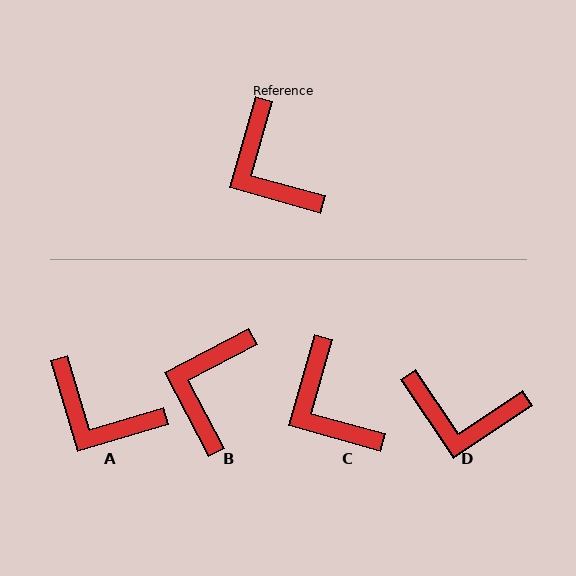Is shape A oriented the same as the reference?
No, it is off by about 33 degrees.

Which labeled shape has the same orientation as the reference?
C.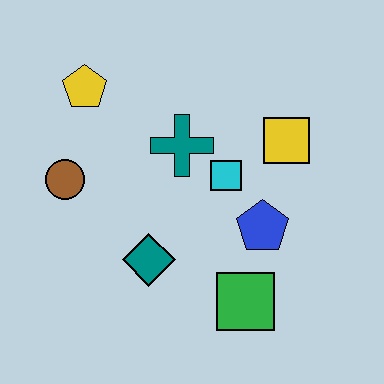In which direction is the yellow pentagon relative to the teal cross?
The yellow pentagon is to the left of the teal cross.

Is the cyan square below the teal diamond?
No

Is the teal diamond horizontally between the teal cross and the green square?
No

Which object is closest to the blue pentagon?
The cyan square is closest to the blue pentagon.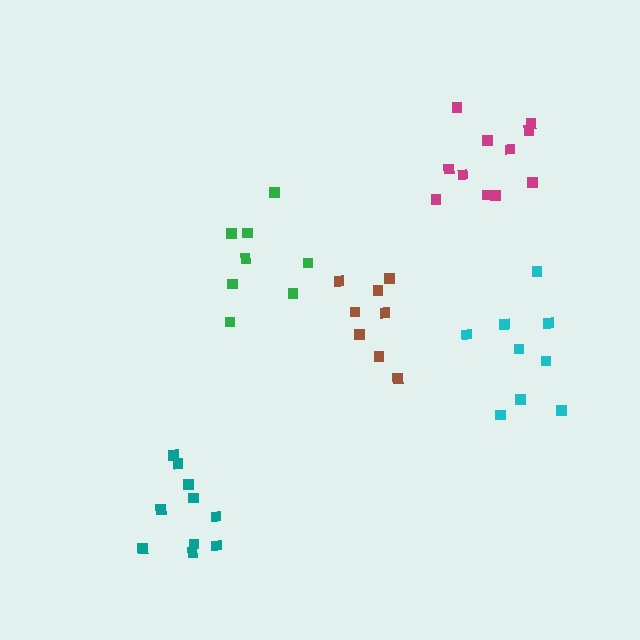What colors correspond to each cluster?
The clusters are colored: green, magenta, teal, cyan, brown.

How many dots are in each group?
Group 1: 8 dots, Group 2: 11 dots, Group 3: 10 dots, Group 4: 9 dots, Group 5: 8 dots (46 total).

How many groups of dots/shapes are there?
There are 5 groups.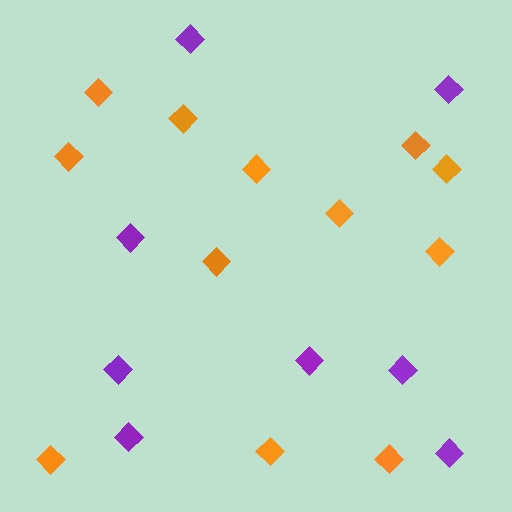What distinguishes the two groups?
There are 2 groups: one group of purple diamonds (8) and one group of orange diamonds (12).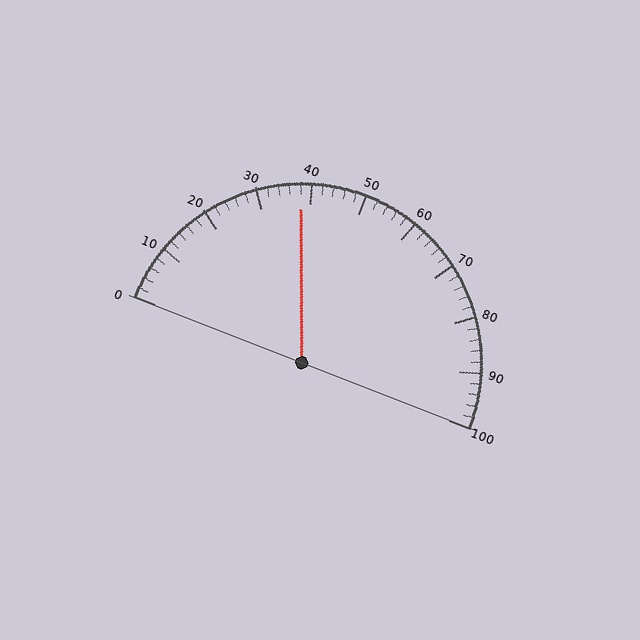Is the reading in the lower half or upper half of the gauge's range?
The reading is in the lower half of the range (0 to 100).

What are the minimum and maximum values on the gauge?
The gauge ranges from 0 to 100.